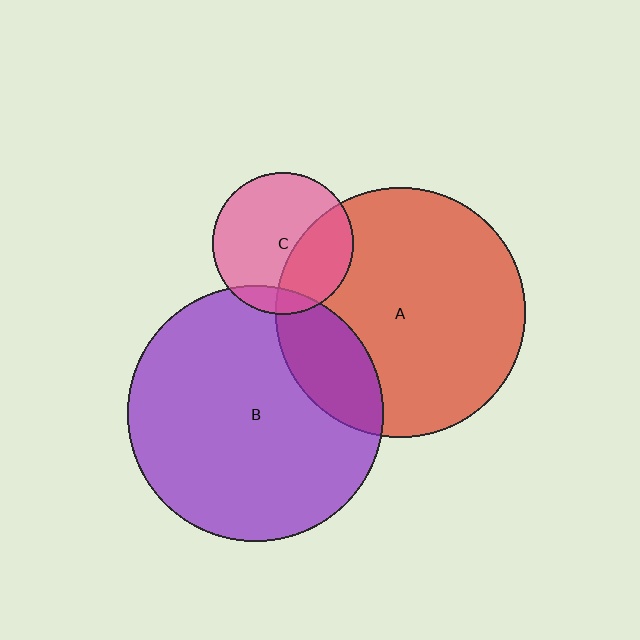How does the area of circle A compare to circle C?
Approximately 3.1 times.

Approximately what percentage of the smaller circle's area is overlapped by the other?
Approximately 10%.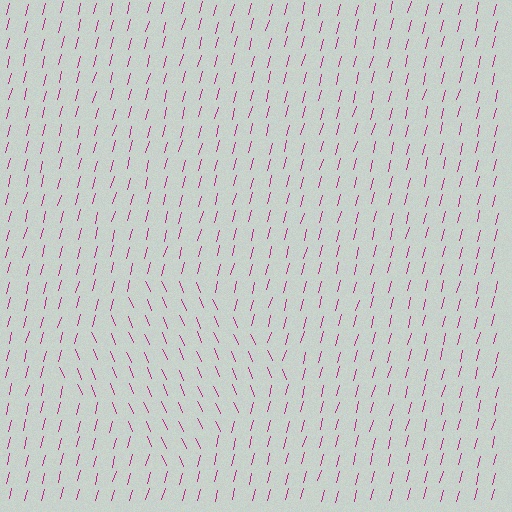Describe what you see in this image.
The image is filled with small magenta line segments. A diamond region in the image has lines oriented differently from the surrounding lines, creating a visible texture boundary.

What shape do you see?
I see a diamond.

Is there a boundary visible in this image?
Yes, there is a texture boundary formed by a change in line orientation.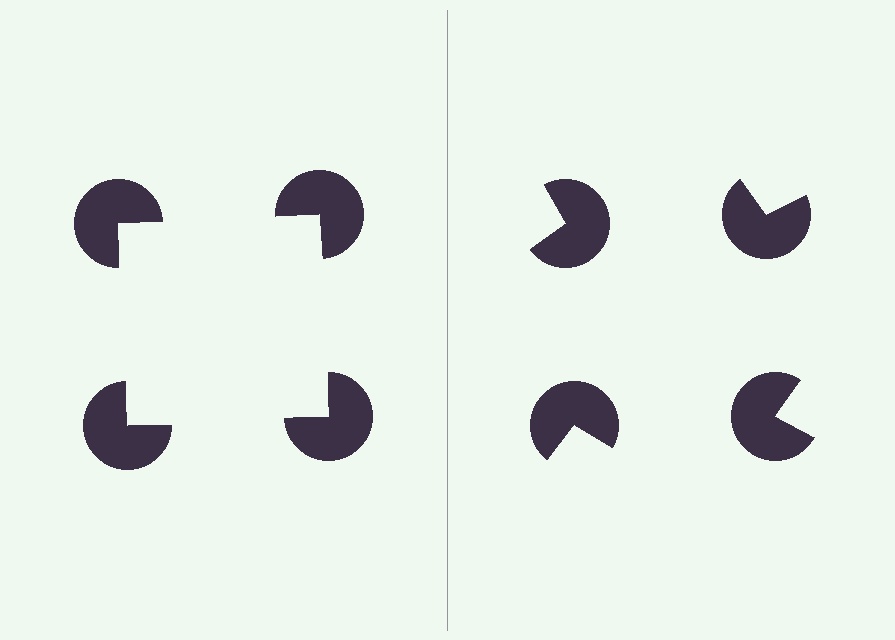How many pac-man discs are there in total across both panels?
8 — 4 on each side.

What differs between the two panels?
The pac-man discs are positioned identically on both sides; only the wedge orientations differ. On the left they align to a square; on the right they are misaligned.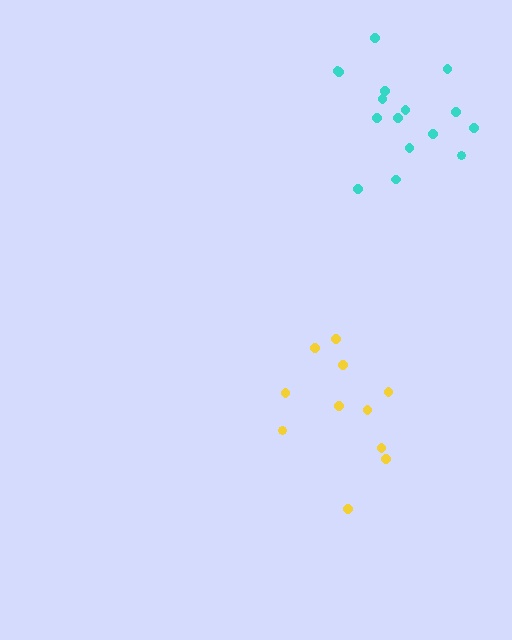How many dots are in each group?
Group 1: 16 dots, Group 2: 11 dots (27 total).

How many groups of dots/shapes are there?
There are 2 groups.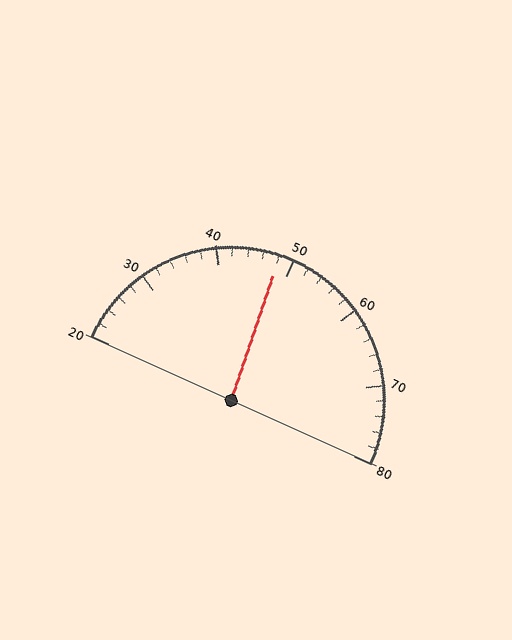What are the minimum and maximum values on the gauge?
The gauge ranges from 20 to 80.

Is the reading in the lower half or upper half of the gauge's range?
The reading is in the lower half of the range (20 to 80).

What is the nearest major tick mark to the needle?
The nearest major tick mark is 50.